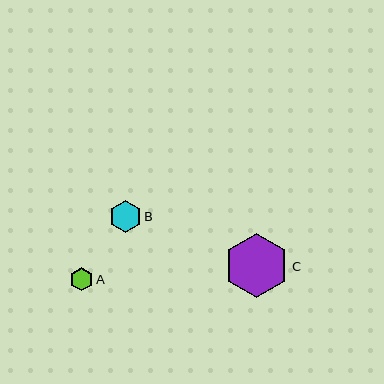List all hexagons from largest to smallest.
From largest to smallest: C, B, A.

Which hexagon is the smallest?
Hexagon A is the smallest with a size of approximately 23 pixels.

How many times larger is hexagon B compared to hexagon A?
Hexagon B is approximately 1.4 times the size of hexagon A.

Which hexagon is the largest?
Hexagon C is the largest with a size of approximately 64 pixels.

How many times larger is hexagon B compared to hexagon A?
Hexagon B is approximately 1.4 times the size of hexagon A.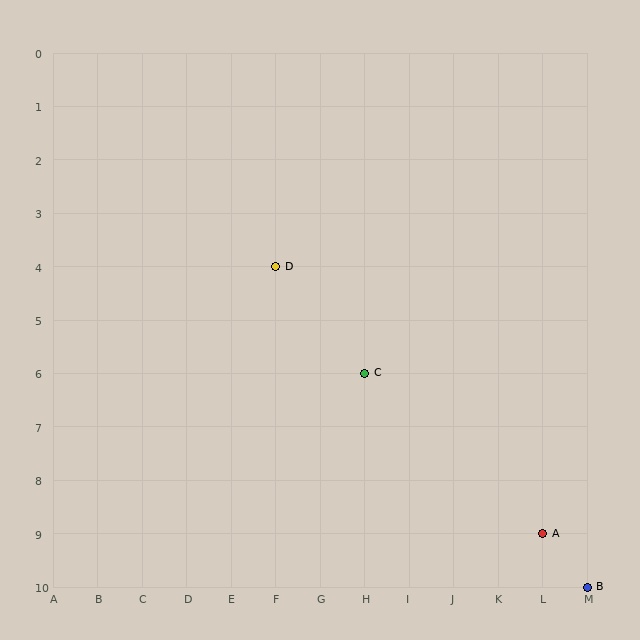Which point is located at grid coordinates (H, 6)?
Point C is at (H, 6).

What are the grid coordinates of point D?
Point D is at grid coordinates (F, 4).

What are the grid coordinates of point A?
Point A is at grid coordinates (L, 9).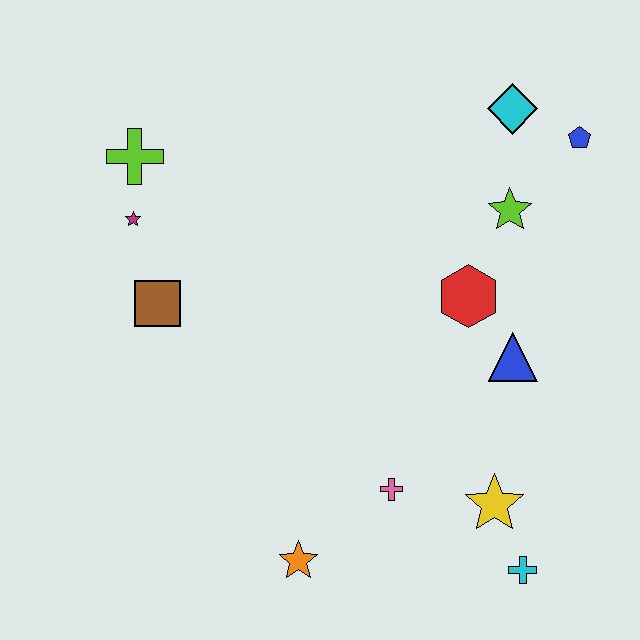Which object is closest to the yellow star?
The cyan cross is closest to the yellow star.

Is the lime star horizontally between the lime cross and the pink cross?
No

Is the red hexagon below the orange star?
No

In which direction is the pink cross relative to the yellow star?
The pink cross is to the left of the yellow star.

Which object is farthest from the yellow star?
The lime cross is farthest from the yellow star.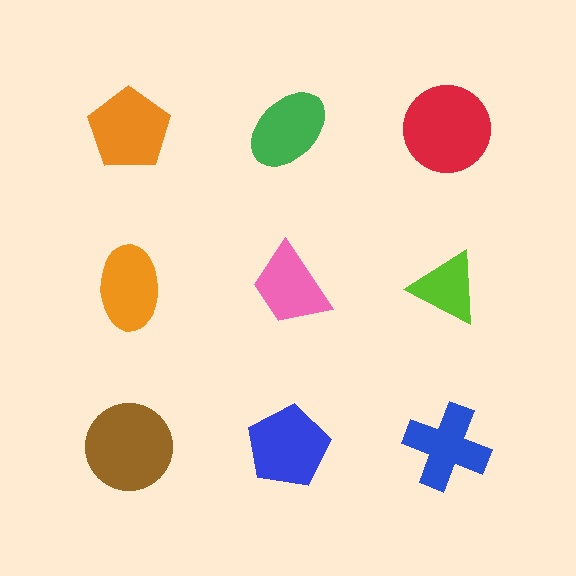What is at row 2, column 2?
A pink trapezoid.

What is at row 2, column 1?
An orange ellipse.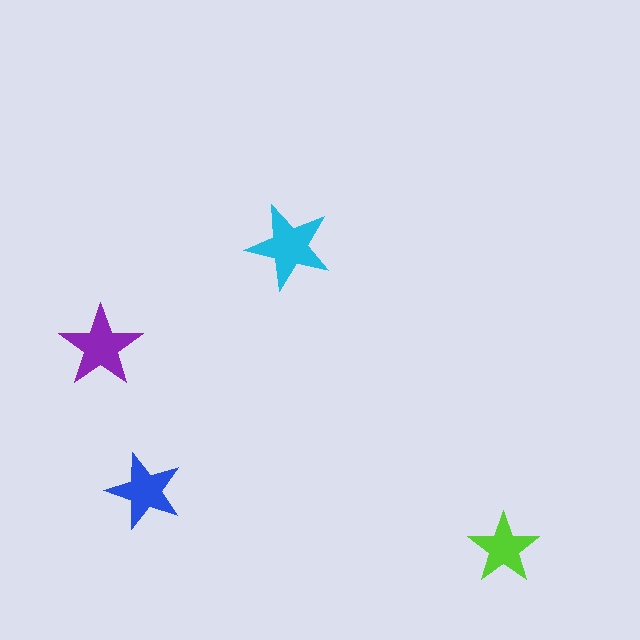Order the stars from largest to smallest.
the cyan one, the purple one, the blue one, the lime one.